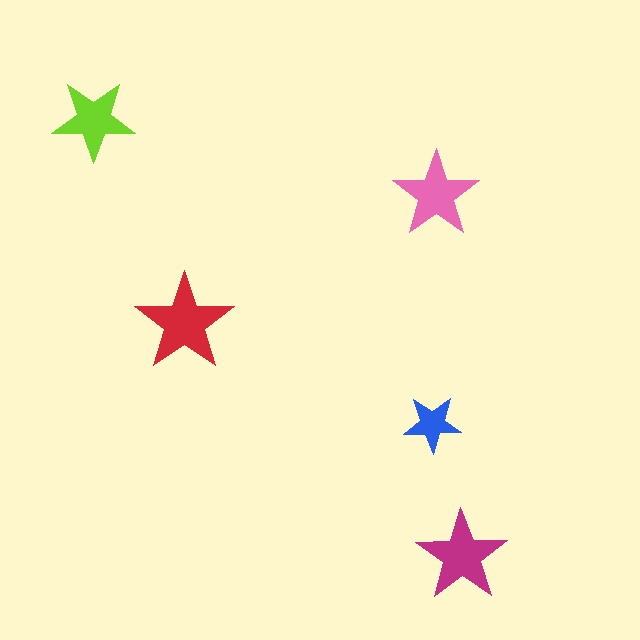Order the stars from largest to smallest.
the red one, the magenta one, the pink one, the lime one, the blue one.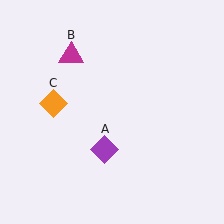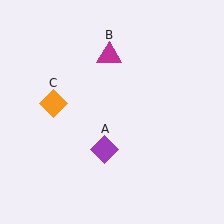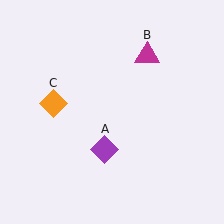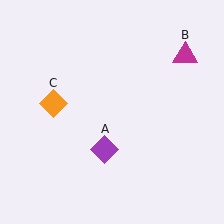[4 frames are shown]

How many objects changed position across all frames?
1 object changed position: magenta triangle (object B).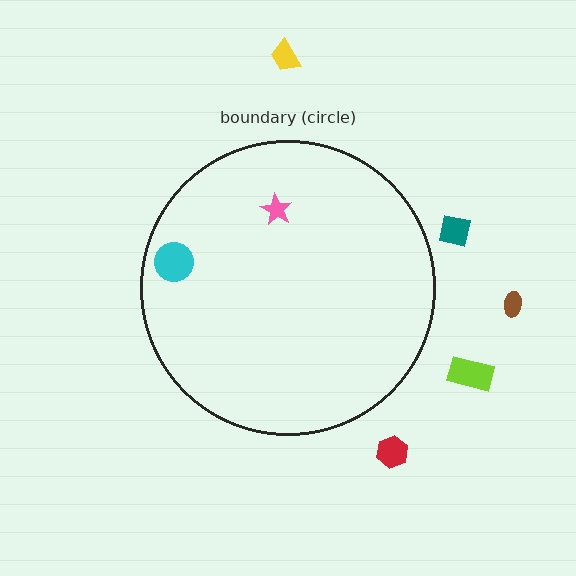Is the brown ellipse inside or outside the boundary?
Outside.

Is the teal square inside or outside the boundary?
Outside.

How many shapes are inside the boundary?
2 inside, 5 outside.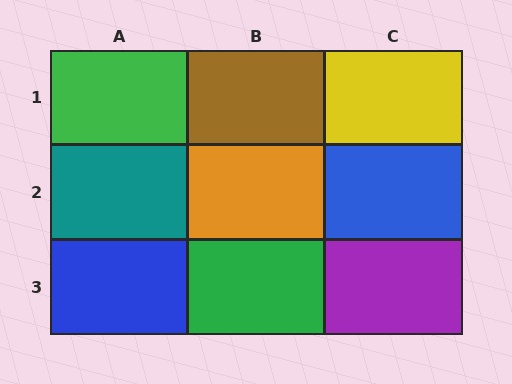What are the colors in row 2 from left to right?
Teal, orange, blue.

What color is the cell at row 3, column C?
Purple.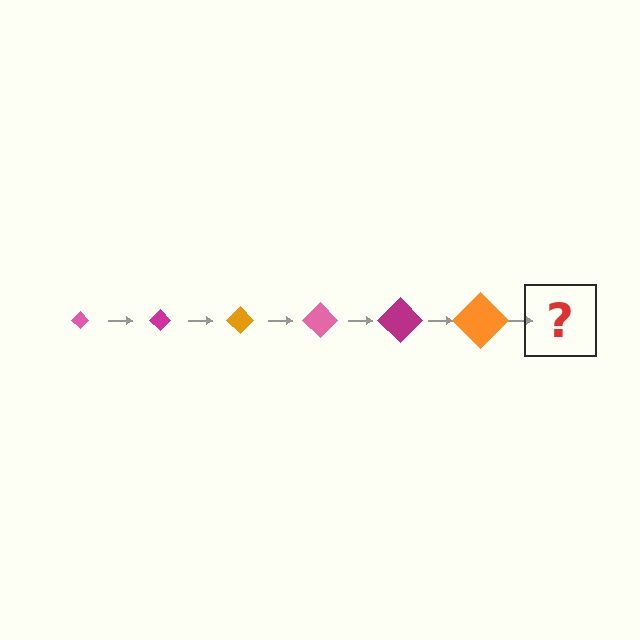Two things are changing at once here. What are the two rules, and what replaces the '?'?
The two rules are that the diamond grows larger each step and the color cycles through pink, magenta, and orange. The '?' should be a pink diamond, larger than the previous one.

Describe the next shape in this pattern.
It should be a pink diamond, larger than the previous one.